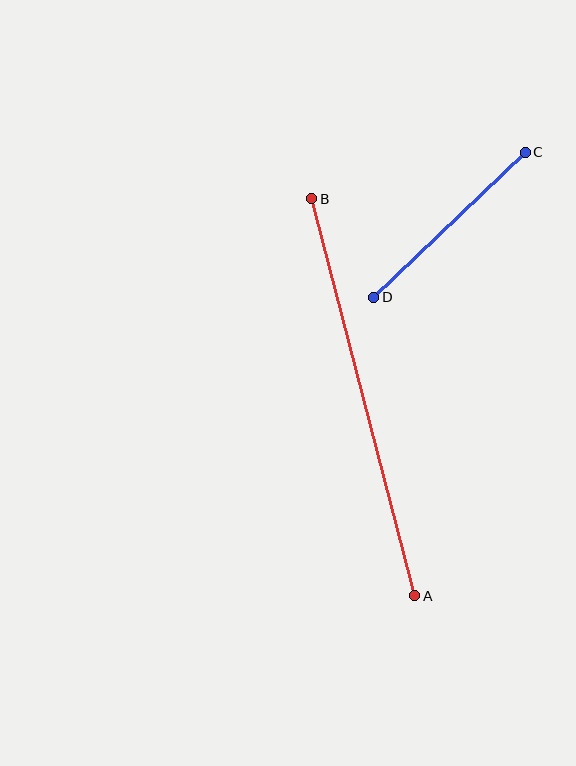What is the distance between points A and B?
The distance is approximately 410 pixels.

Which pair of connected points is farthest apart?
Points A and B are farthest apart.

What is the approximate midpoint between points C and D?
The midpoint is at approximately (450, 225) pixels.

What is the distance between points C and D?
The distance is approximately 210 pixels.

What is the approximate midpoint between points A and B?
The midpoint is at approximately (363, 397) pixels.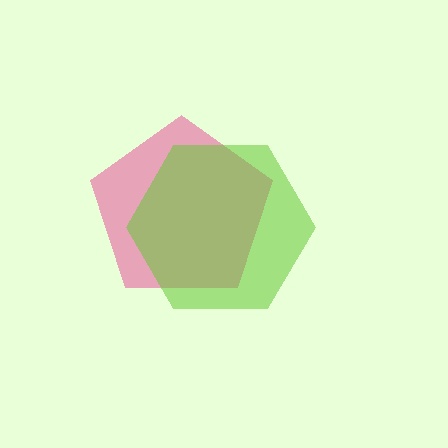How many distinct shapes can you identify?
There are 2 distinct shapes: a pink pentagon, a lime hexagon.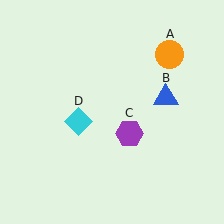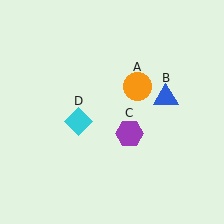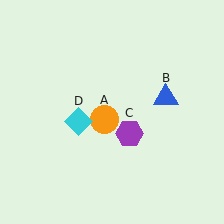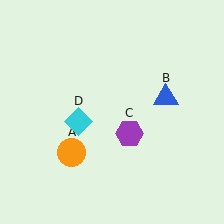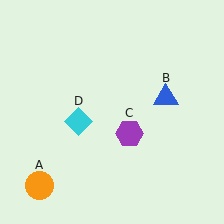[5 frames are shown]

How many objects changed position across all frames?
1 object changed position: orange circle (object A).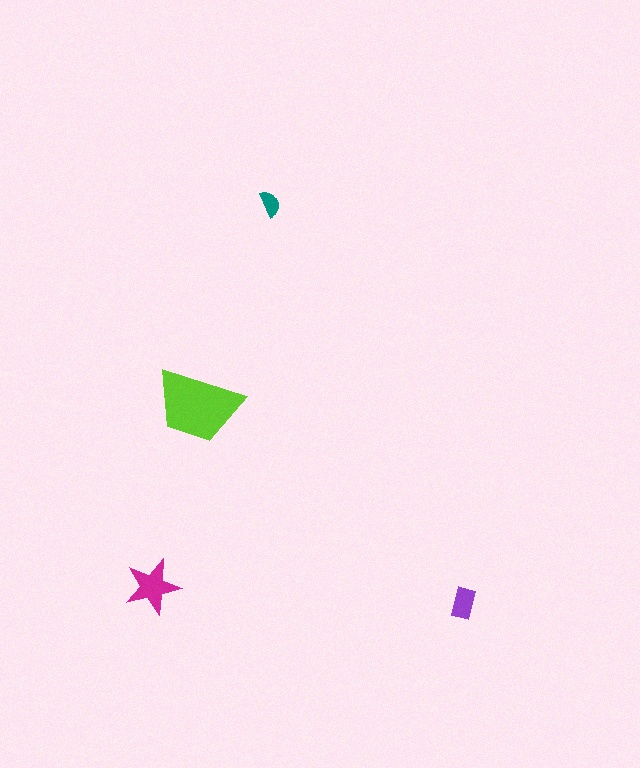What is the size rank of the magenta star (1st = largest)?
2nd.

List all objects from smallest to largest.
The teal semicircle, the purple rectangle, the magenta star, the lime trapezoid.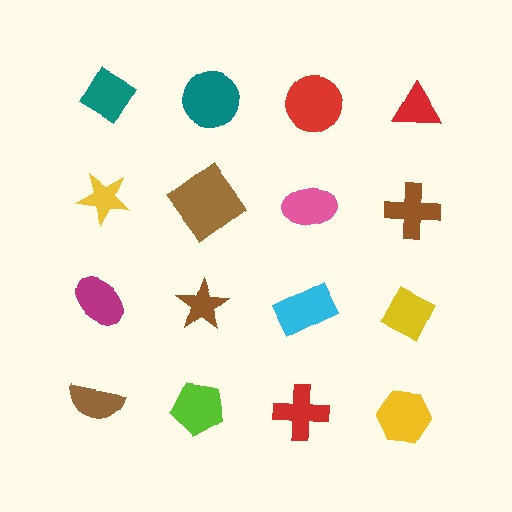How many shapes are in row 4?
4 shapes.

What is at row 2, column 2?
A brown diamond.